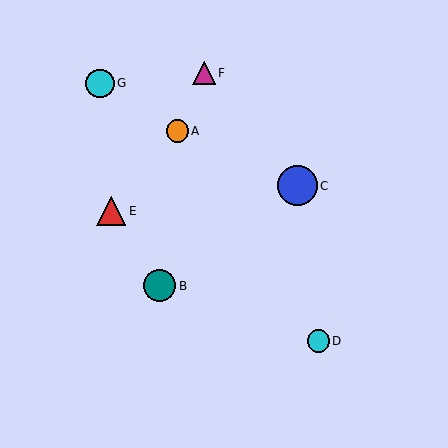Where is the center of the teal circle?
The center of the teal circle is at (160, 286).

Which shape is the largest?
The blue circle (labeled C) is the largest.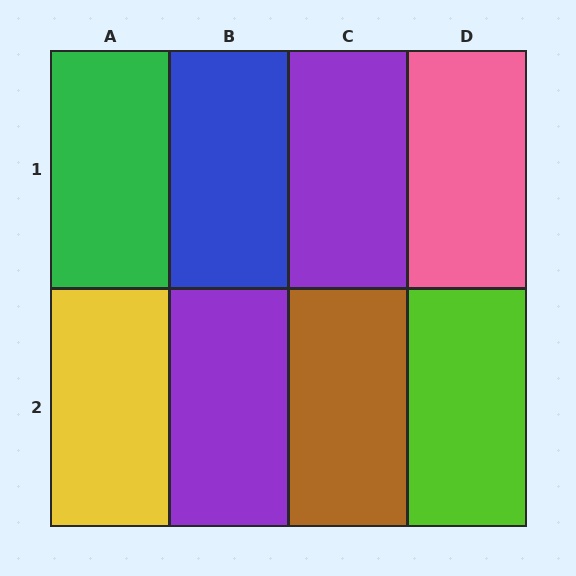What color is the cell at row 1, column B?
Blue.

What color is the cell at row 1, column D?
Pink.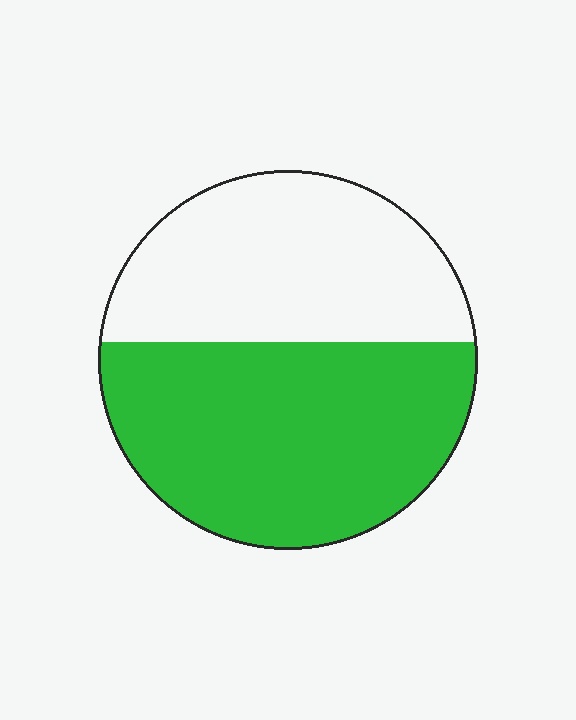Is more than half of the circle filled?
Yes.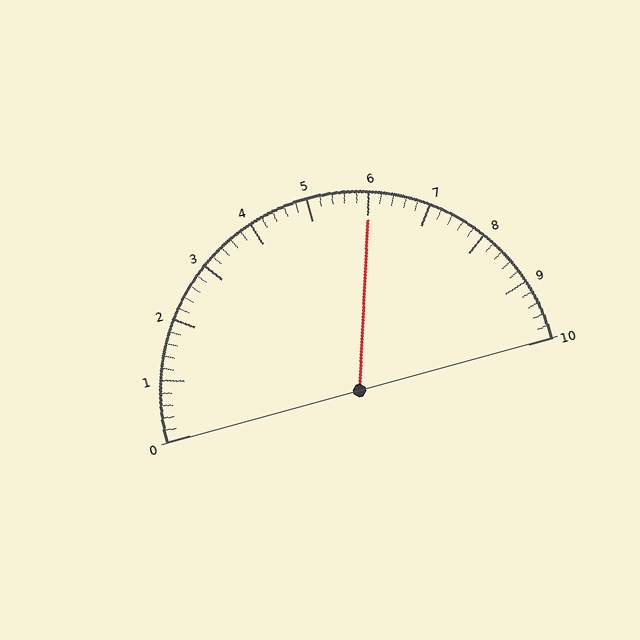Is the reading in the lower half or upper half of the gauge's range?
The reading is in the upper half of the range (0 to 10).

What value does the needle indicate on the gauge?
The needle indicates approximately 6.0.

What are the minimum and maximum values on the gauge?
The gauge ranges from 0 to 10.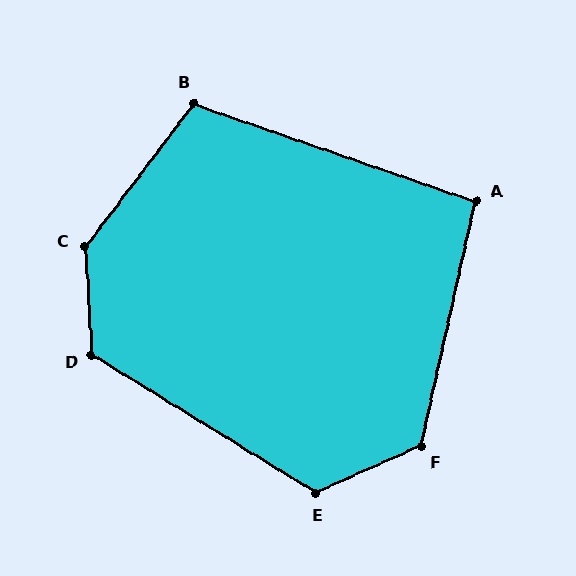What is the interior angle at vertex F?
Approximately 126 degrees (obtuse).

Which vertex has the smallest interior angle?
A, at approximately 97 degrees.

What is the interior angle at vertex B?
Approximately 108 degrees (obtuse).